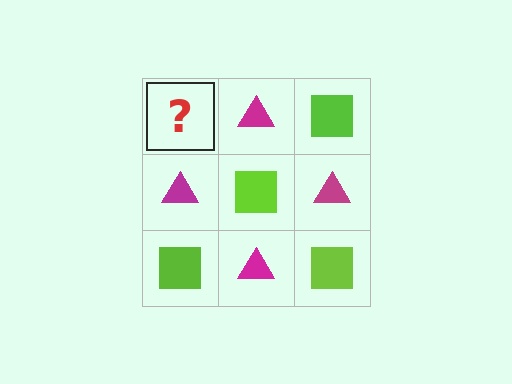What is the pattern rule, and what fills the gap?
The rule is that it alternates lime square and magenta triangle in a checkerboard pattern. The gap should be filled with a lime square.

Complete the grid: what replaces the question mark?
The question mark should be replaced with a lime square.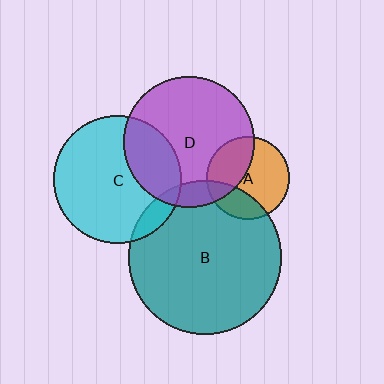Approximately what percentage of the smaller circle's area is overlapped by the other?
Approximately 40%.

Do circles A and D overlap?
Yes.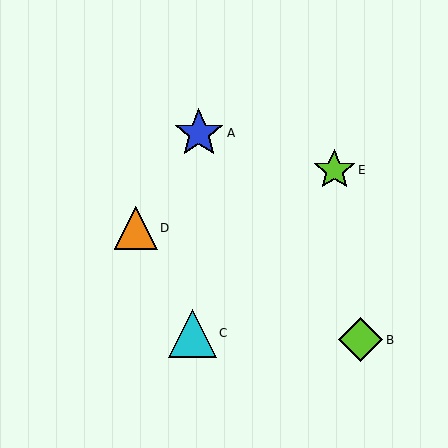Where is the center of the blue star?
The center of the blue star is at (199, 133).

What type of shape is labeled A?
Shape A is a blue star.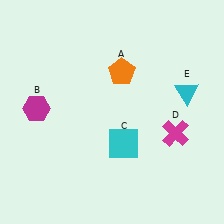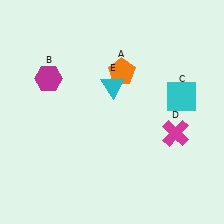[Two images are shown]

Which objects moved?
The objects that moved are: the magenta hexagon (B), the cyan square (C), the cyan triangle (E).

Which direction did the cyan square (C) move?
The cyan square (C) moved right.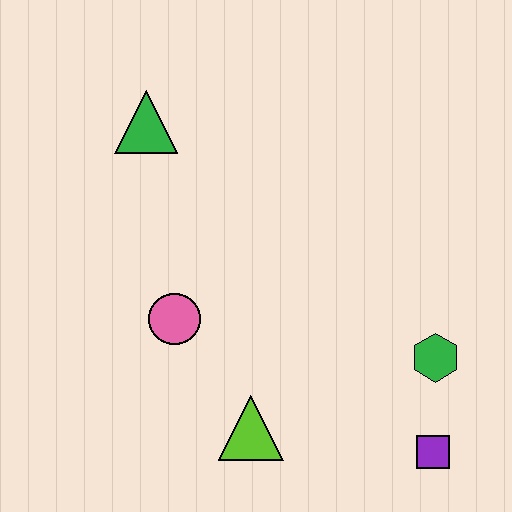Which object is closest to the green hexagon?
The purple square is closest to the green hexagon.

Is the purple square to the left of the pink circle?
No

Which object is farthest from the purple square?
The green triangle is farthest from the purple square.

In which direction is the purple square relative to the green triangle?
The purple square is below the green triangle.